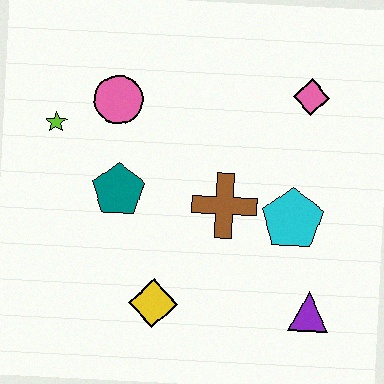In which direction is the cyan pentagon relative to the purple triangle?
The cyan pentagon is above the purple triangle.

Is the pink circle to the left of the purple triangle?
Yes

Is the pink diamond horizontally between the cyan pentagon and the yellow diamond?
No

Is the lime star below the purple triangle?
No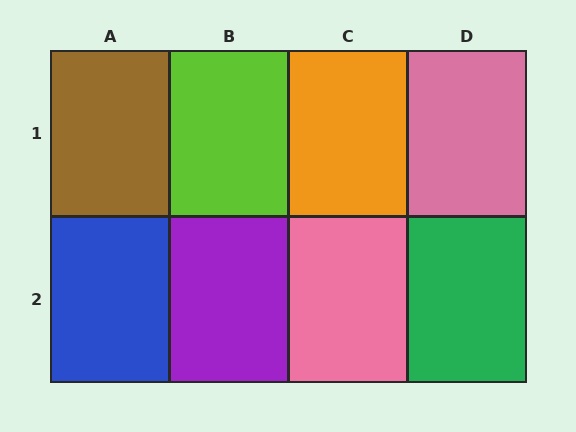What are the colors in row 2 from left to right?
Blue, purple, pink, green.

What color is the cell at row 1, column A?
Brown.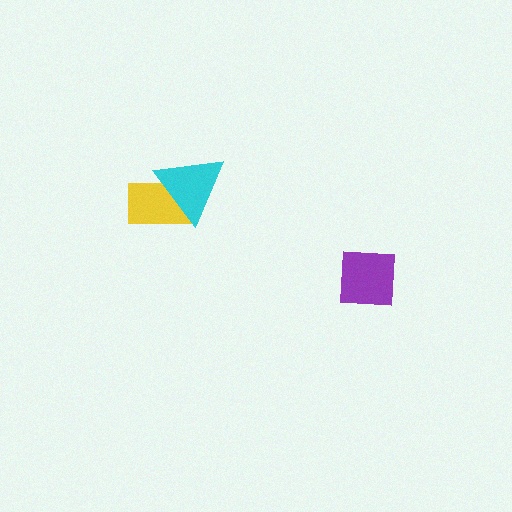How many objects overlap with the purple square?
0 objects overlap with the purple square.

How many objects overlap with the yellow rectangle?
1 object overlaps with the yellow rectangle.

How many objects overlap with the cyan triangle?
1 object overlaps with the cyan triangle.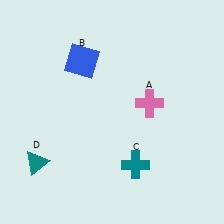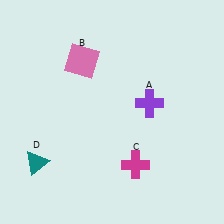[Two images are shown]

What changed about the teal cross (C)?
In Image 1, C is teal. In Image 2, it changed to magenta.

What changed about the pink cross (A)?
In Image 1, A is pink. In Image 2, it changed to purple.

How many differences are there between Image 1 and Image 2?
There are 3 differences between the two images.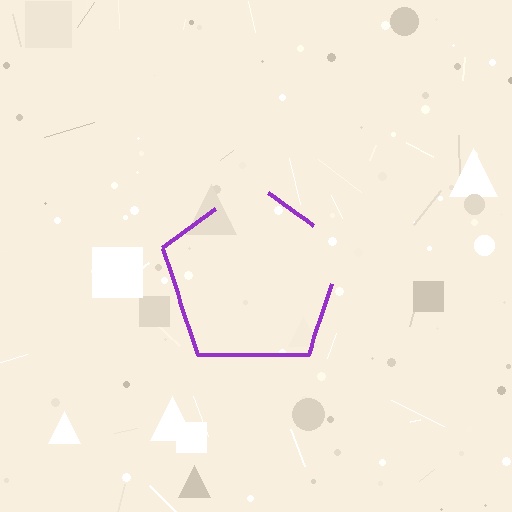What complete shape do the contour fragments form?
The contour fragments form a pentagon.